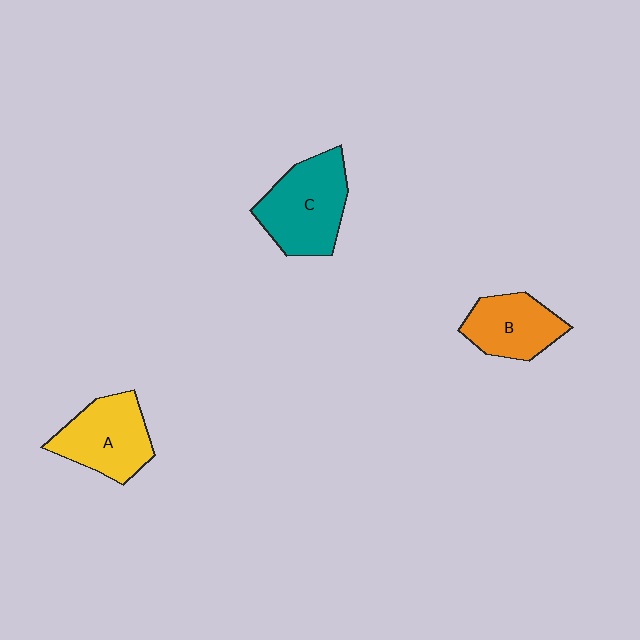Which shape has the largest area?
Shape C (teal).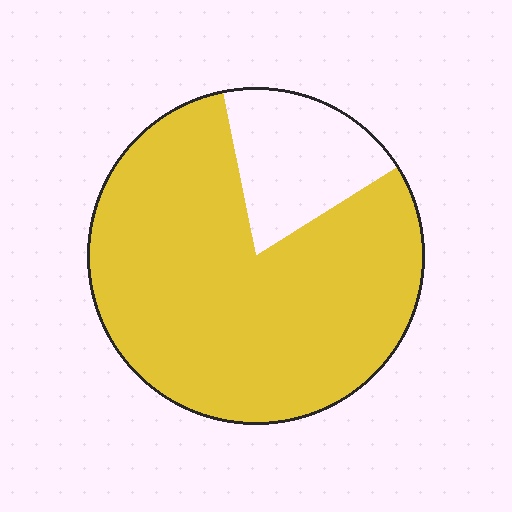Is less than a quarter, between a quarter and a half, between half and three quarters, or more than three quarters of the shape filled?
More than three quarters.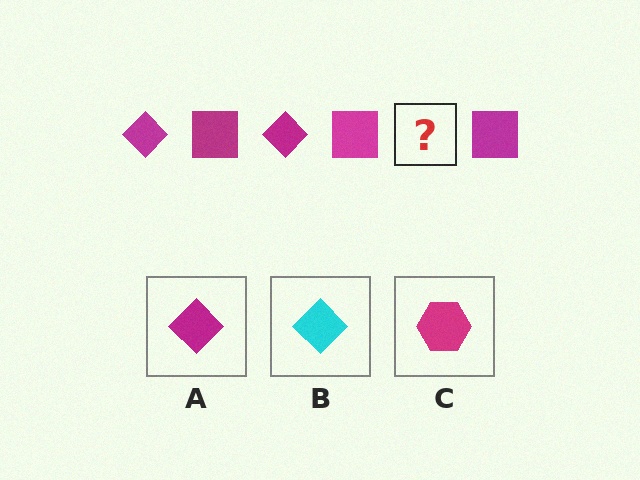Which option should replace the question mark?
Option A.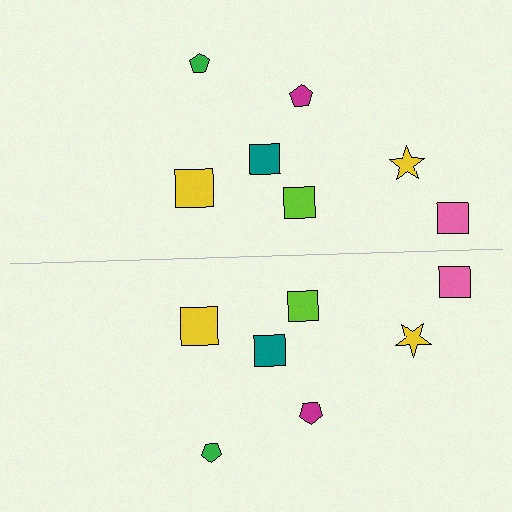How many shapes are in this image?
There are 14 shapes in this image.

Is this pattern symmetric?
Yes, this pattern has bilateral (reflection) symmetry.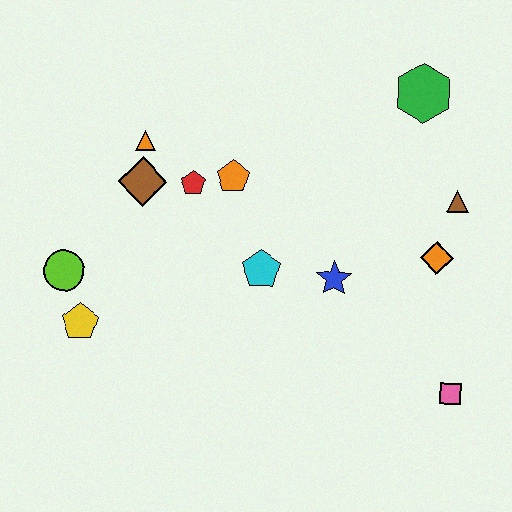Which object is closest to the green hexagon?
The brown triangle is closest to the green hexagon.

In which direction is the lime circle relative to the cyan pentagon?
The lime circle is to the left of the cyan pentagon.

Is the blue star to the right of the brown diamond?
Yes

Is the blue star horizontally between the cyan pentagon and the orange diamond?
Yes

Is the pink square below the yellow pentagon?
Yes